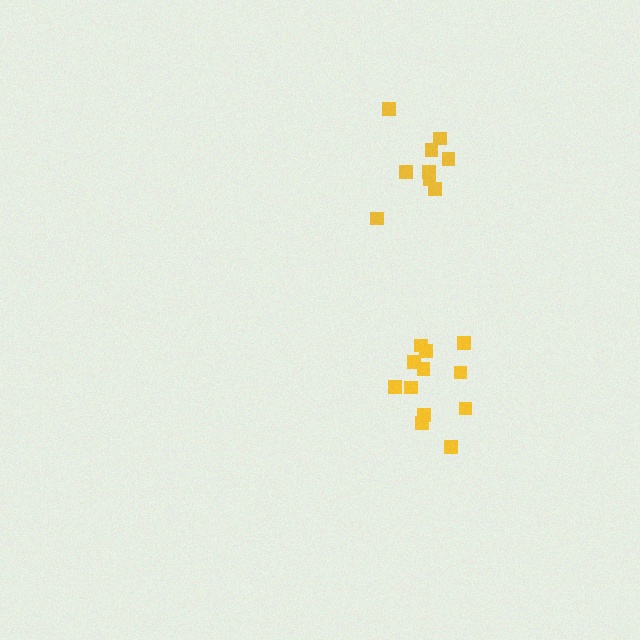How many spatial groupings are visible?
There are 2 spatial groupings.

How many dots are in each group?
Group 1: 9 dots, Group 2: 12 dots (21 total).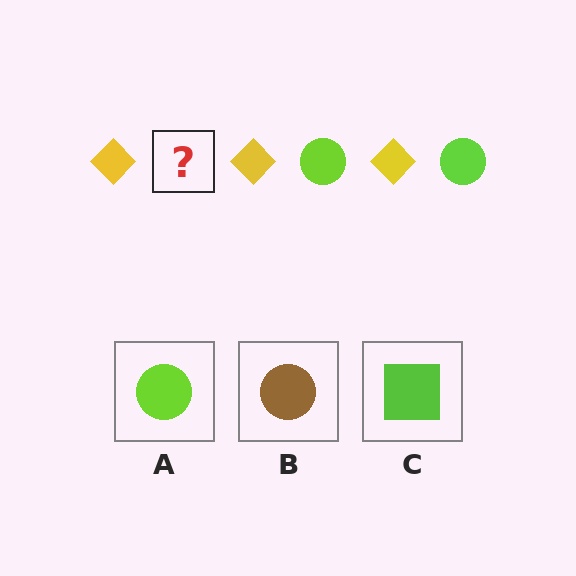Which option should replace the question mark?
Option A.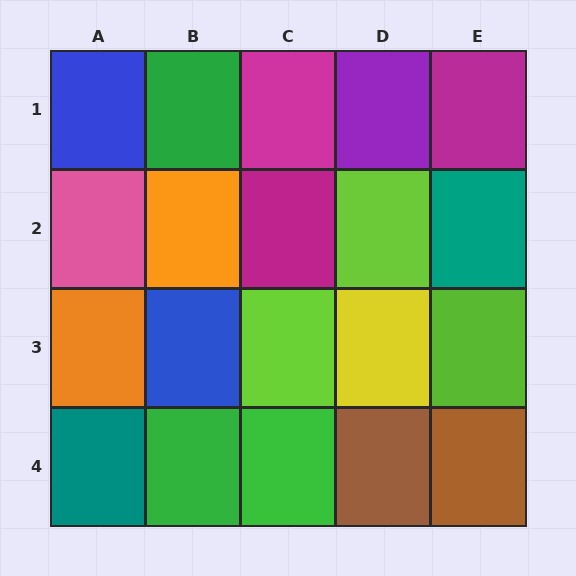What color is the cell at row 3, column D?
Yellow.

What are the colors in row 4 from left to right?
Teal, green, green, brown, brown.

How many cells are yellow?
1 cell is yellow.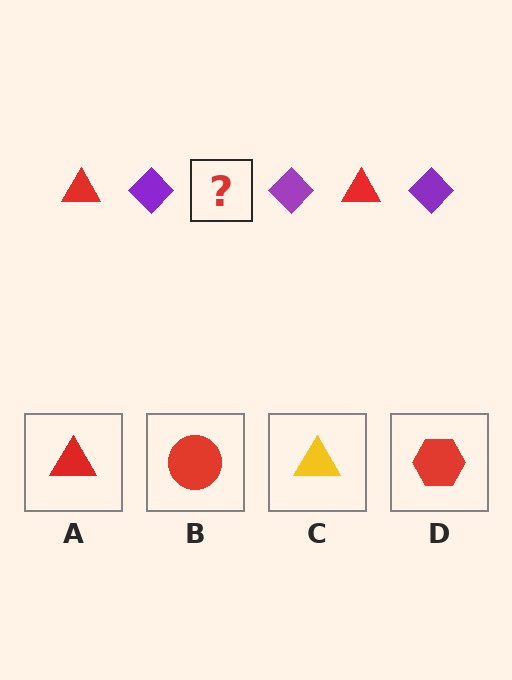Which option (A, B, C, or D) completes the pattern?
A.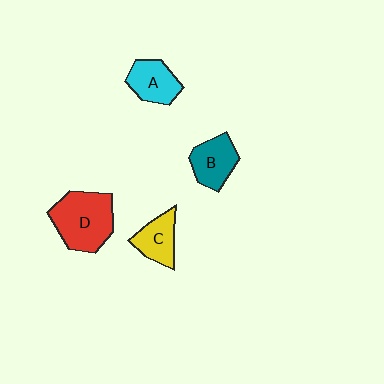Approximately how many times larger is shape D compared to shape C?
Approximately 1.8 times.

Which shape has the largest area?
Shape D (red).